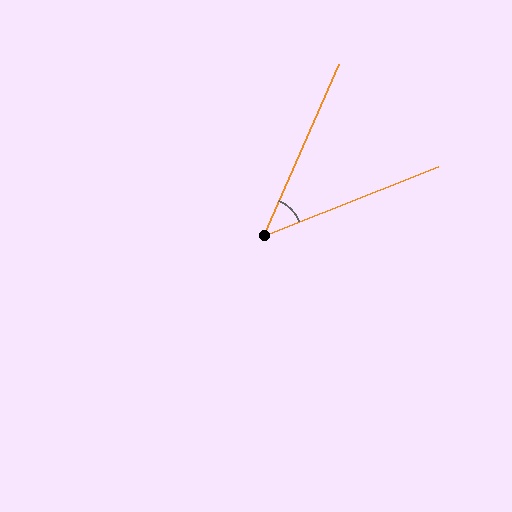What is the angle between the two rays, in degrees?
Approximately 45 degrees.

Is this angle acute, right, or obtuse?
It is acute.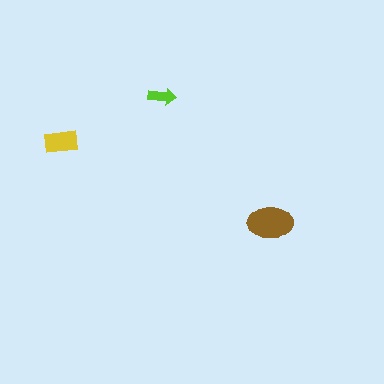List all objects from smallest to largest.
The lime arrow, the yellow rectangle, the brown ellipse.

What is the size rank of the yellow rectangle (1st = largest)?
2nd.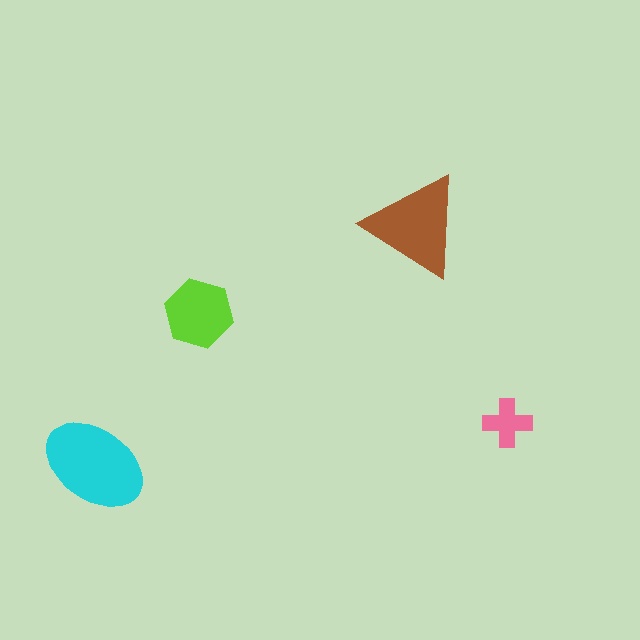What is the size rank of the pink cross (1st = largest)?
4th.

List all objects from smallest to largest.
The pink cross, the lime hexagon, the brown triangle, the cyan ellipse.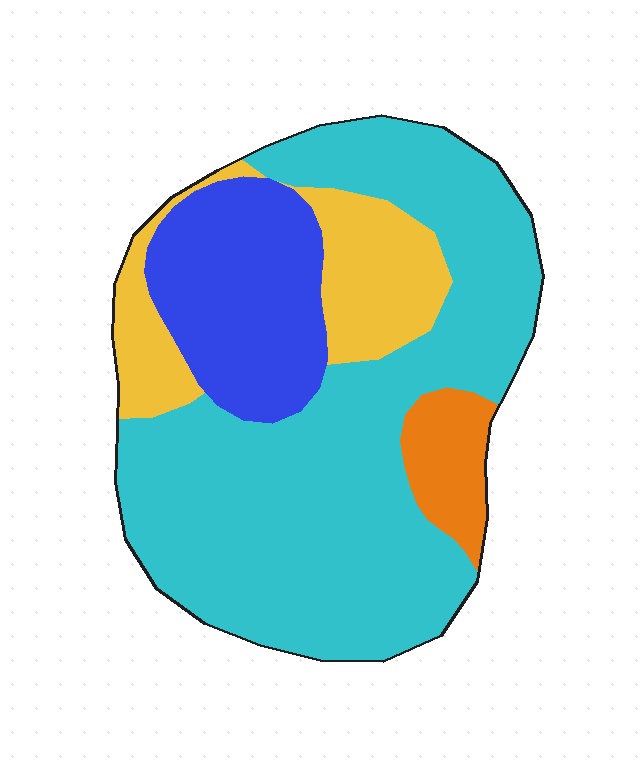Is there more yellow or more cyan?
Cyan.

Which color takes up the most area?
Cyan, at roughly 60%.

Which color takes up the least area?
Orange, at roughly 5%.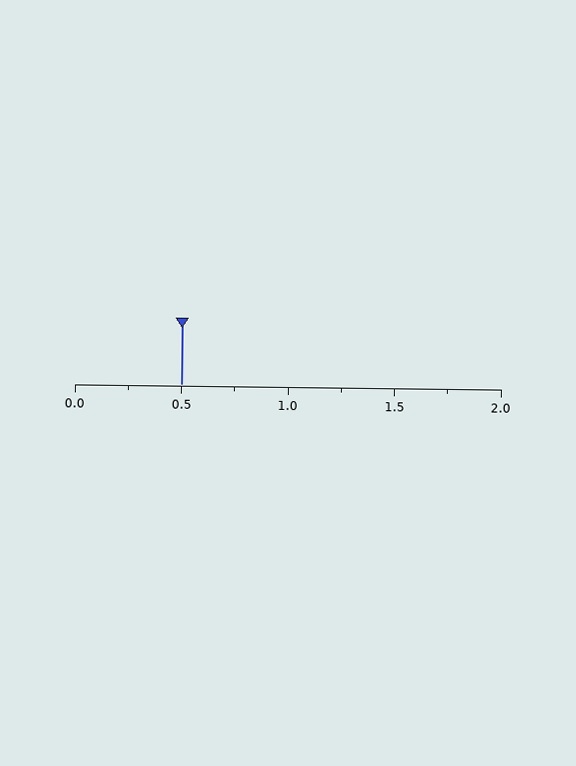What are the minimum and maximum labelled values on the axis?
The axis runs from 0.0 to 2.0.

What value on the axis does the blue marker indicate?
The marker indicates approximately 0.5.